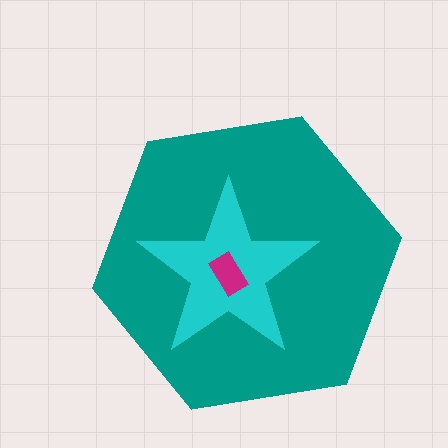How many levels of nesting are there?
3.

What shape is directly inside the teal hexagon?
The cyan star.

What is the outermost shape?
The teal hexagon.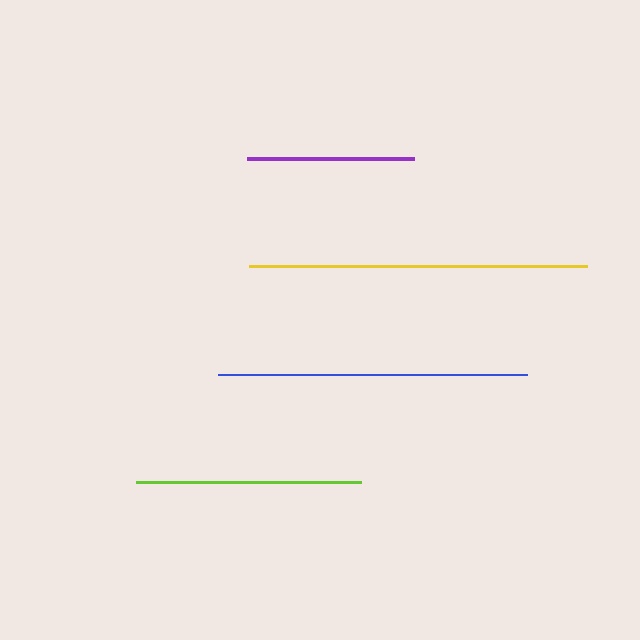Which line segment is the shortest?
The purple line is the shortest at approximately 167 pixels.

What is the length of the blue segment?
The blue segment is approximately 309 pixels long.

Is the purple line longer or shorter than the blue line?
The blue line is longer than the purple line.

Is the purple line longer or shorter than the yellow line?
The yellow line is longer than the purple line.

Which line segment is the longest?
The yellow line is the longest at approximately 338 pixels.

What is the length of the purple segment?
The purple segment is approximately 167 pixels long.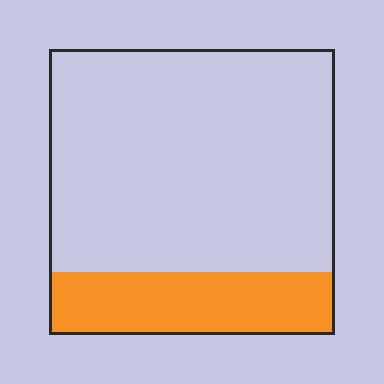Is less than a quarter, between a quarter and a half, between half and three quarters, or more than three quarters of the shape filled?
Less than a quarter.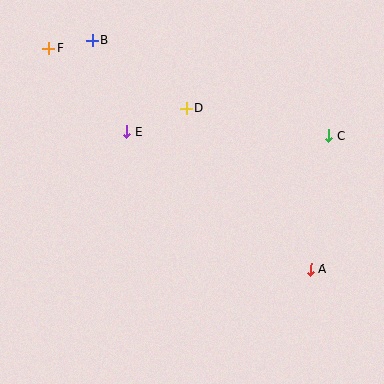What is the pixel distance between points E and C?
The distance between E and C is 202 pixels.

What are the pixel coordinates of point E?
Point E is at (127, 131).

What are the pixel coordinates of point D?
Point D is at (186, 108).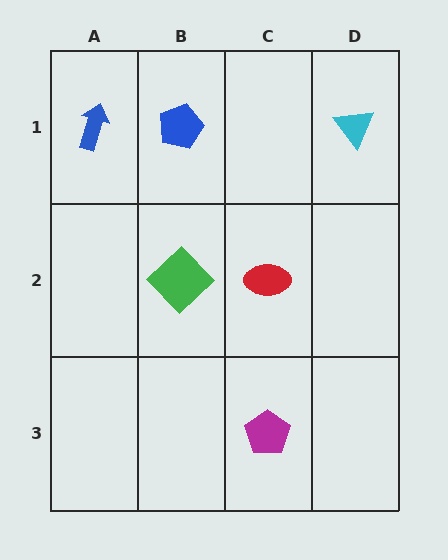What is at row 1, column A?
A blue arrow.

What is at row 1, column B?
A blue pentagon.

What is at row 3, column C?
A magenta pentagon.